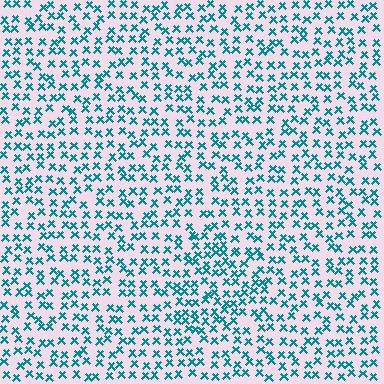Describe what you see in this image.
The image contains small teal elements arranged at two different densities. A triangle-shaped region is visible where the elements are more densely packed than the surrounding area.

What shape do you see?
I see a triangle.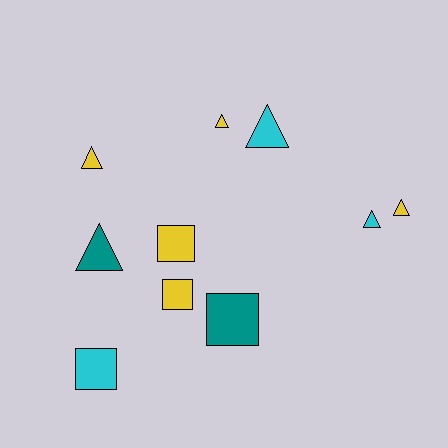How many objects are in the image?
There are 10 objects.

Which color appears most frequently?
Yellow, with 5 objects.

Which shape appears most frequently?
Triangle, with 6 objects.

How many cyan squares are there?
There is 1 cyan square.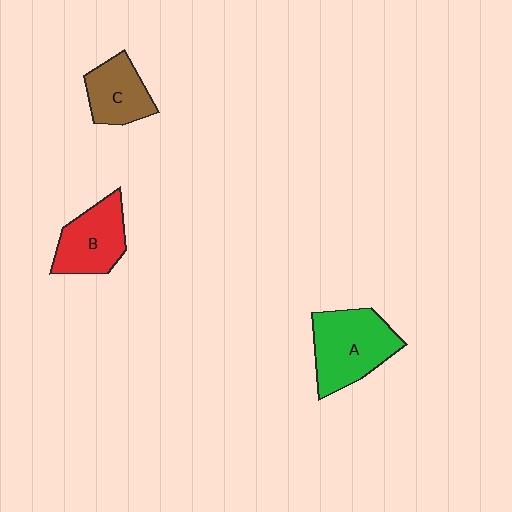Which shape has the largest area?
Shape A (green).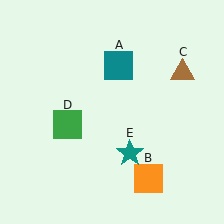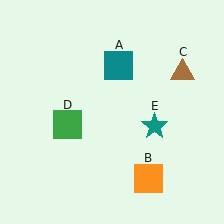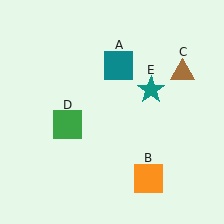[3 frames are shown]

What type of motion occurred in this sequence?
The teal star (object E) rotated counterclockwise around the center of the scene.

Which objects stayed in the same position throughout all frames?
Teal square (object A) and orange square (object B) and brown triangle (object C) and green square (object D) remained stationary.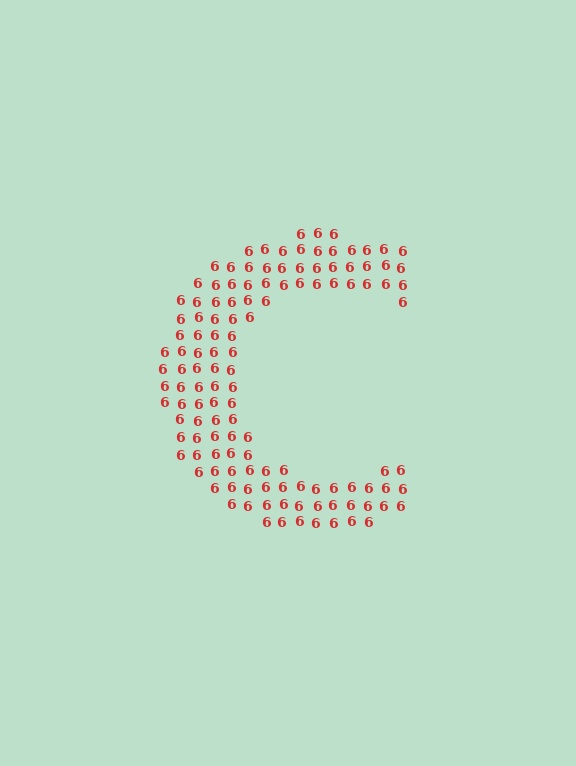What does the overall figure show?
The overall figure shows the letter C.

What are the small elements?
The small elements are digit 6's.